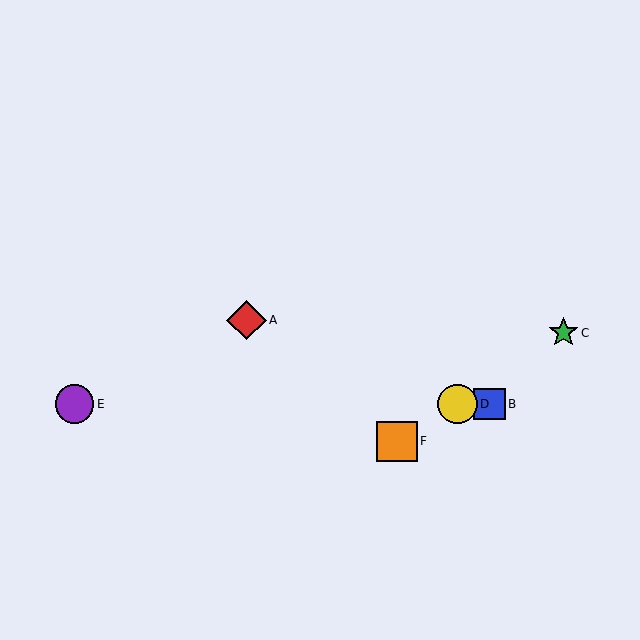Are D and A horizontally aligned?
No, D is at y≈404 and A is at y≈320.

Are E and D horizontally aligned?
Yes, both are at y≈404.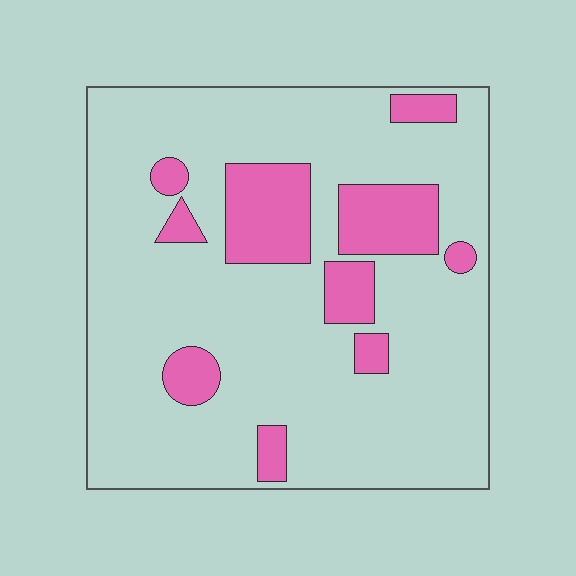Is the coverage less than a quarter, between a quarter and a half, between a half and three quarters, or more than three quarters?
Less than a quarter.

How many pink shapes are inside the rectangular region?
10.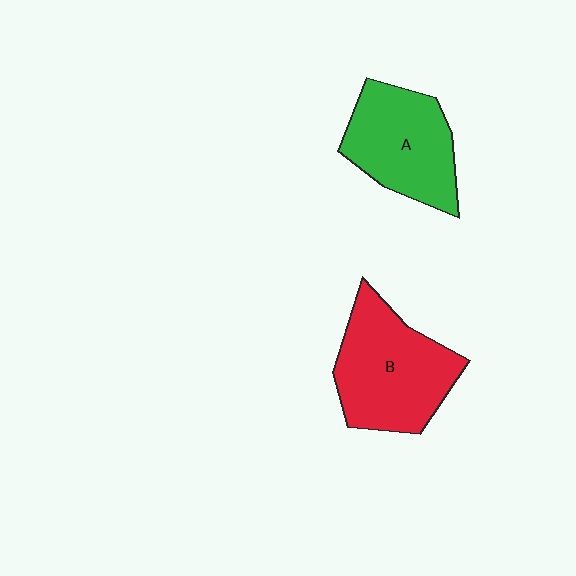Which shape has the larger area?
Shape B (red).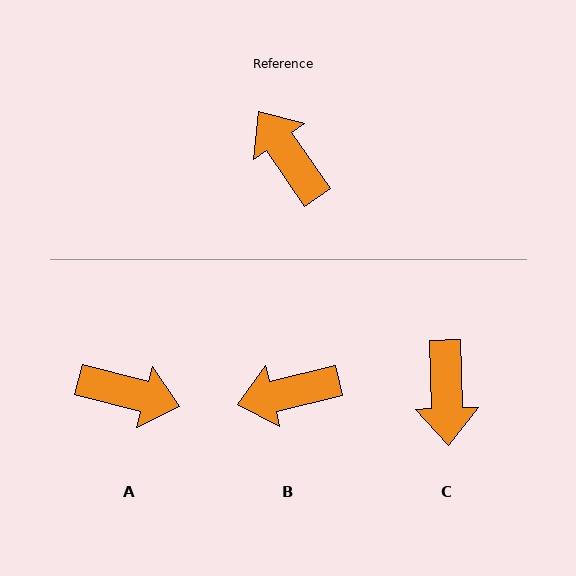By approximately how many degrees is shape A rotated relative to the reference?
Approximately 140 degrees clockwise.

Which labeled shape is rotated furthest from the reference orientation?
C, about 147 degrees away.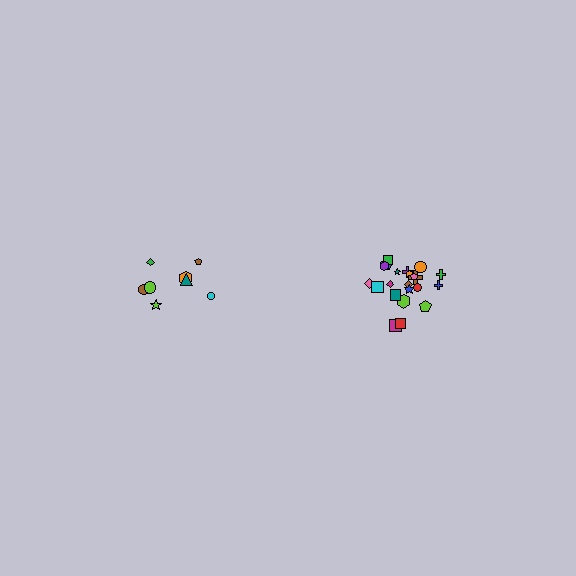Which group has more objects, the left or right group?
The right group.